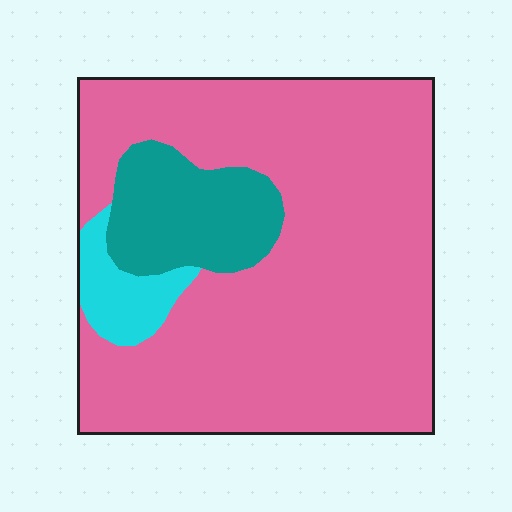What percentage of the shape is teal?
Teal covers about 15% of the shape.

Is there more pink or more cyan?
Pink.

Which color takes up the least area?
Cyan, at roughly 5%.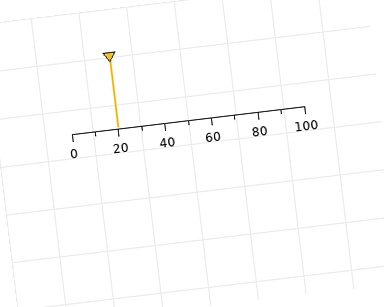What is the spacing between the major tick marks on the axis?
The major ticks are spaced 20 apart.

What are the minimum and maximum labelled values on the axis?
The axis runs from 0 to 100.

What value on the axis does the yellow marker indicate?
The marker indicates approximately 20.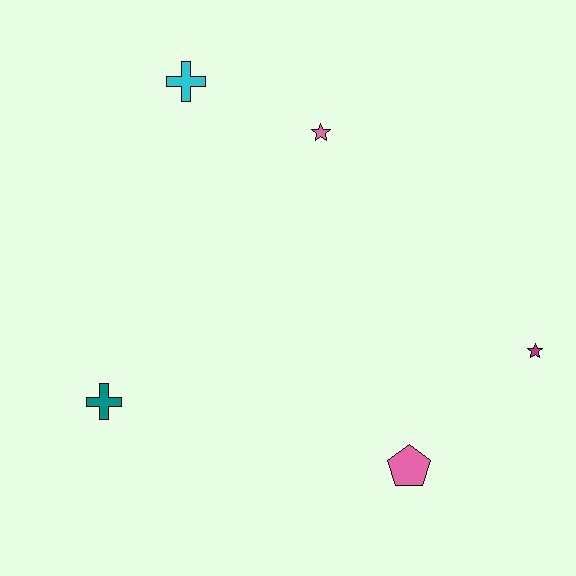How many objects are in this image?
There are 5 objects.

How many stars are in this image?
There are 2 stars.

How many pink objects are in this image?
There are 2 pink objects.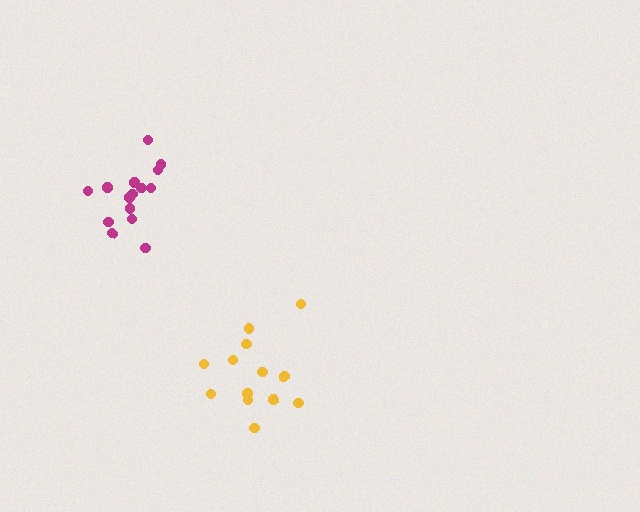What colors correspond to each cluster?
The clusters are colored: magenta, yellow.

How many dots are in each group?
Group 1: 15 dots, Group 2: 13 dots (28 total).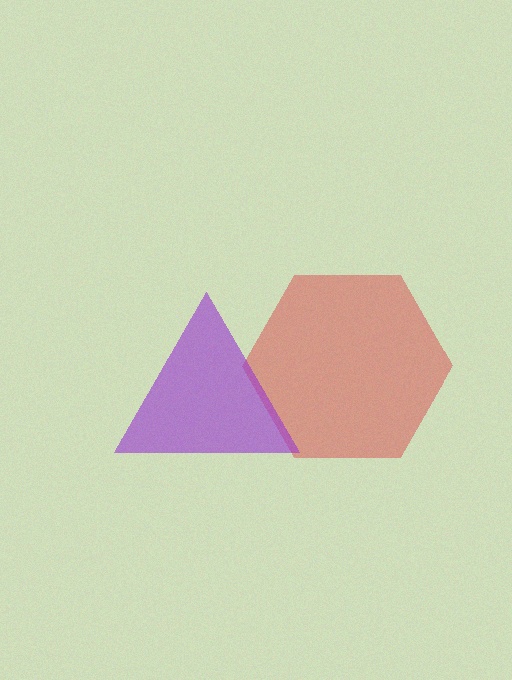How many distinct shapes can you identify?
There are 2 distinct shapes: a red hexagon, a purple triangle.